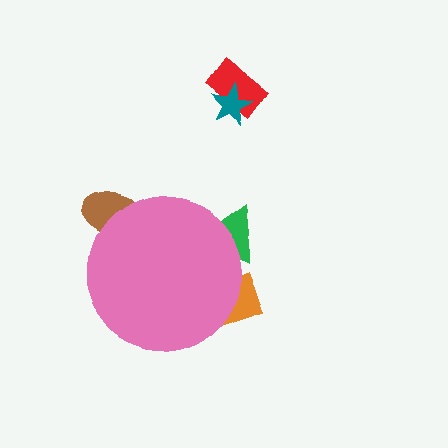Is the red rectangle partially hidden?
No, the red rectangle is fully visible.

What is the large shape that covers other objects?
A pink circle.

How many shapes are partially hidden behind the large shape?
3 shapes are partially hidden.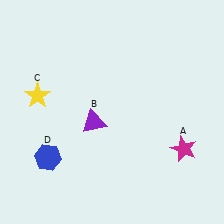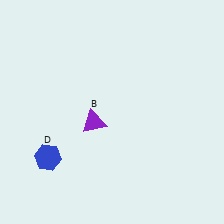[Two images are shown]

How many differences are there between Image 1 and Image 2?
There are 2 differences between the two images.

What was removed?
The magenta star (A), the yellow star (C) were removed in Image 2.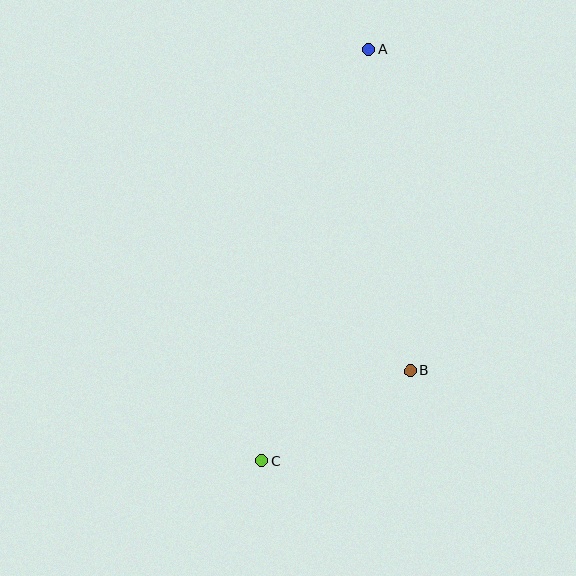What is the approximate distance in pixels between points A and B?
The distance between A and B is approximately 324 pixels.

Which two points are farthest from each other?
Points A and C are farthest from each other.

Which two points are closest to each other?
Points B and C are closest to each other.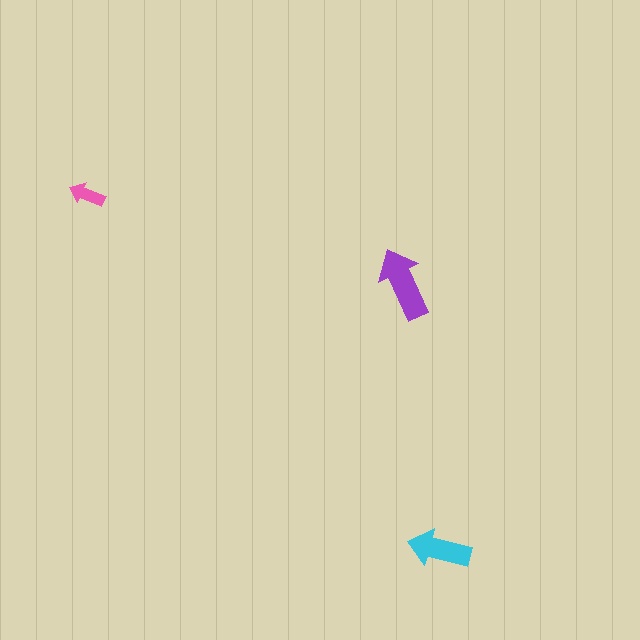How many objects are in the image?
There are 3 objects in the image.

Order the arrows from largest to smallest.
the purple one, the cyan one, the pink one.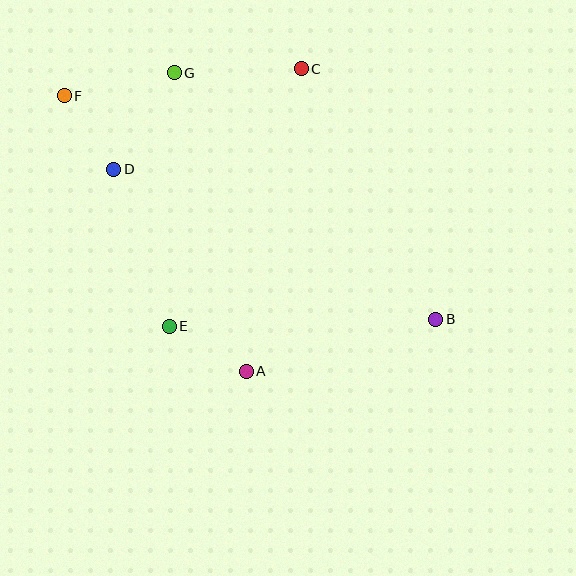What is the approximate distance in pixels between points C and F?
The distance between C and F is approximately 239 pixels.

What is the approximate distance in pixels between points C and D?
The distance between C and D is approximately 213 pixels.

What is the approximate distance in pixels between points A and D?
The distance between A and D is approximately 241 pixels.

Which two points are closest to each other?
Points D and F are closest to each other.